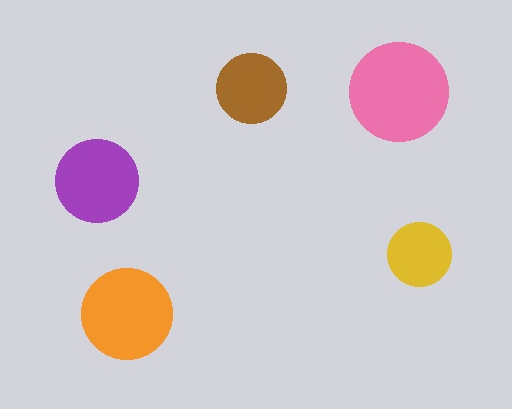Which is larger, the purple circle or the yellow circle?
The purple one.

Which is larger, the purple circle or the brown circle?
The purple one.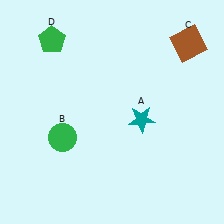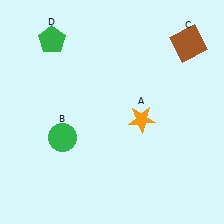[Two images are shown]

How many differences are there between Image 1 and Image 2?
There is 1 difference between the two images.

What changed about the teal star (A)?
In Image 1, A is teal. In Image 2, it changed to orange.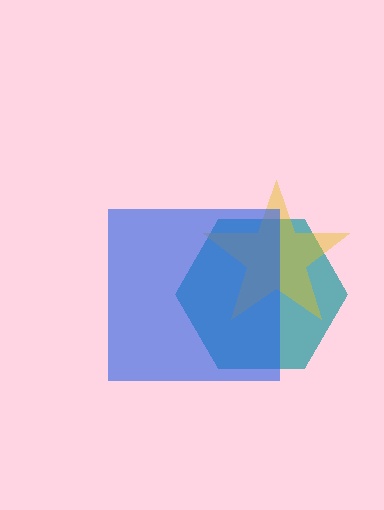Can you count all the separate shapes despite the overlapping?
Yes, there are 3 separate shapes.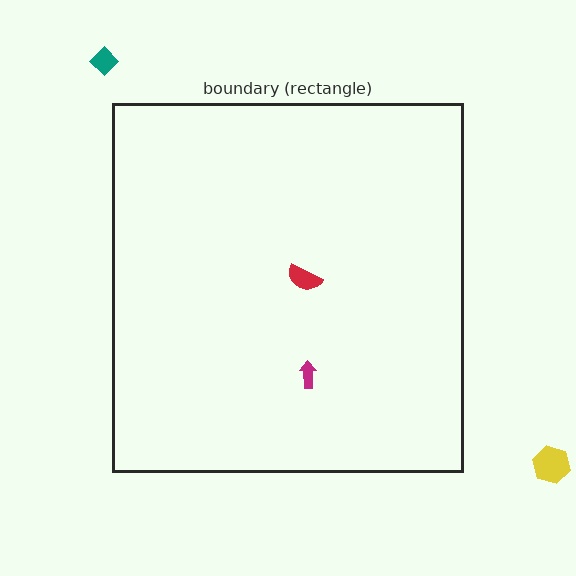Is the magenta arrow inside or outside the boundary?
Inside.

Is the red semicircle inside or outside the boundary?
Inside.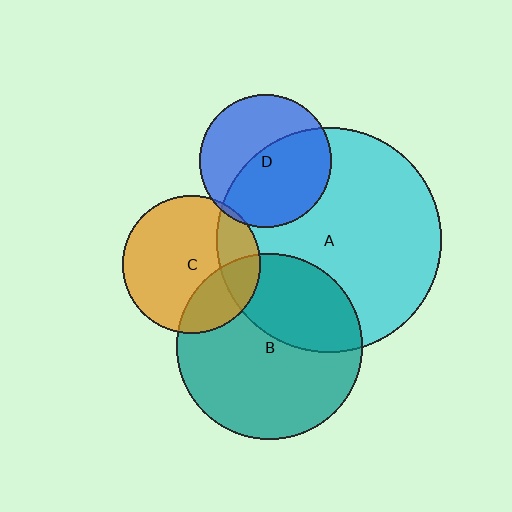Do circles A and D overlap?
Yes.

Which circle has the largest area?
Circle A (cyan).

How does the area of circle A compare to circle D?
Approximately 2.9 times.